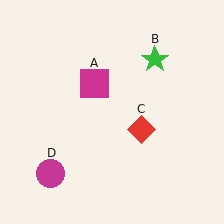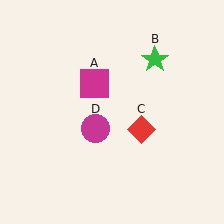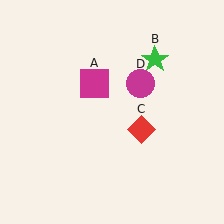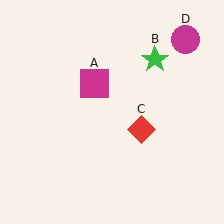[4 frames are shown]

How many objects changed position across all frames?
1 object changed position: magenta circle (object D).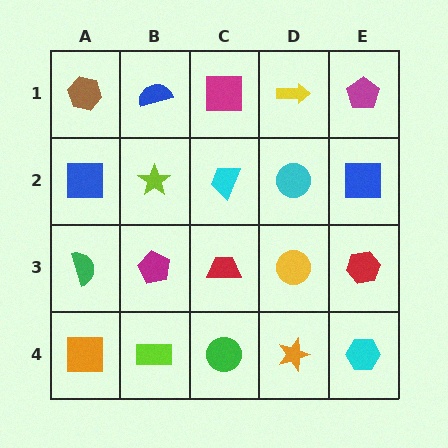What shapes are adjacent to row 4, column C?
A red trapezoid (row 3, column C), a lime rectangle (row 4, column B), an orange star (row 4, column D).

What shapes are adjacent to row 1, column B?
A lime star (row 2, column B), a brown hexagon (row 1, column A), a magenta square (row 1, column C).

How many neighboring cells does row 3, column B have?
4.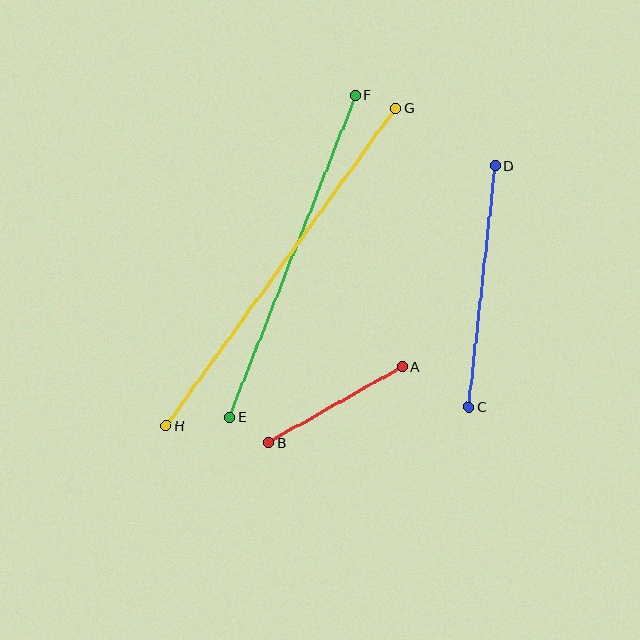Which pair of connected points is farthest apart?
Points G and H are farthest apart.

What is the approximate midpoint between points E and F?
The midpoint is at approximately (293, 256) pixels.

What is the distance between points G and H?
The distance is approximately 392 pixels.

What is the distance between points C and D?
The distance is approximately 242 pixels.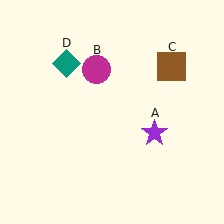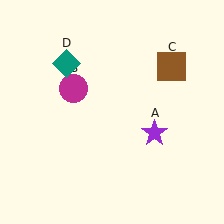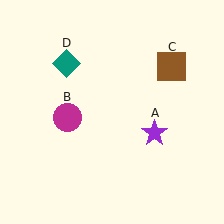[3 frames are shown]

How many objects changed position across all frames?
1 object changed position: magenta circle (object B).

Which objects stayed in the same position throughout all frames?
Purple star (object A) and brown square (object C) and teal diamond (object D) remained stationary.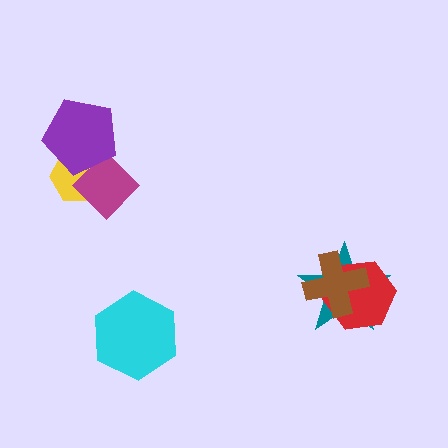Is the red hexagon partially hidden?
Yes, it is partially covered by another shape.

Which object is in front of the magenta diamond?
The purple pentagon is in front of the magenta diamond.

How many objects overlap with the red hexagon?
2 objects overlap with the red hexagon.